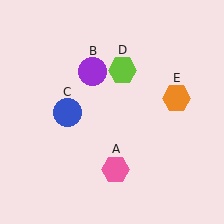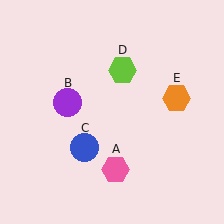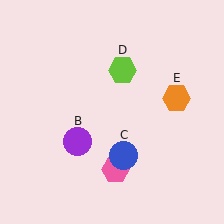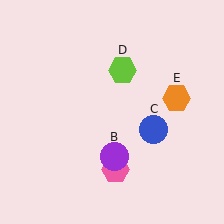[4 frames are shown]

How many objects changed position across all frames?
2 objects changed position: purple circle (object B), blue circle (object C).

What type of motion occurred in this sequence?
The purple circle (object B), blue circle (object C) rotated counterclockwise around the center of the scene.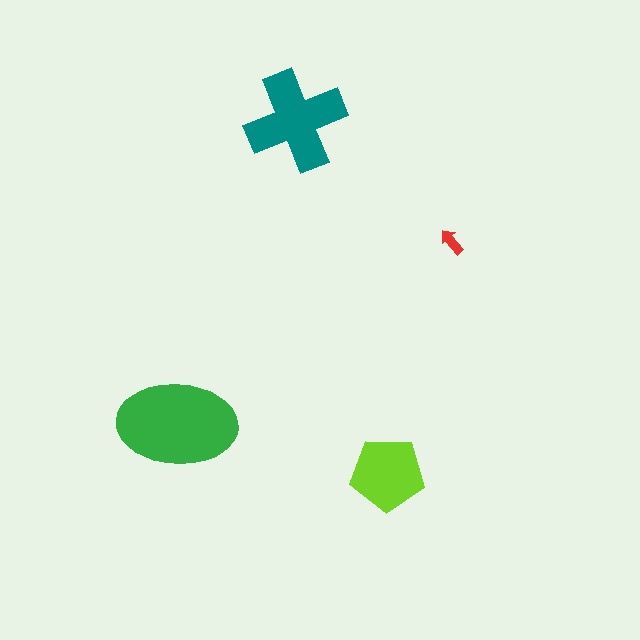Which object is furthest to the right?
The red arrow is rightmost.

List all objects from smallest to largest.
The red arrow, the lime pentagon, the teal cross, the green ellipse.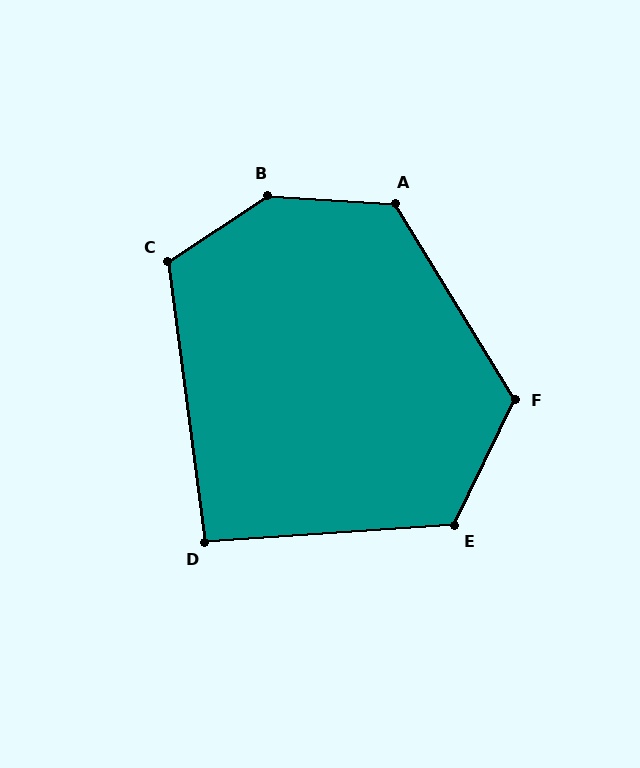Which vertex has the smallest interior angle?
D, at approximately 94 degrees.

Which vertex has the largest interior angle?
B, at approximately 143 degrees.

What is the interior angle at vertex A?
Approximately 125 degrees (obtuse).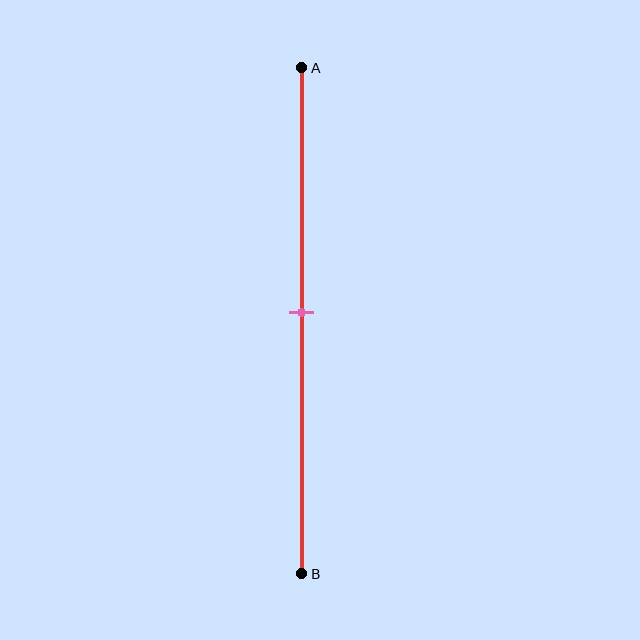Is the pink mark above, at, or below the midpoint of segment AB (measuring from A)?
The pink mark is approximately at the midpoint of segment AB.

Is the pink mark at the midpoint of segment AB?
Yes, the mark is approximately at the midpoint.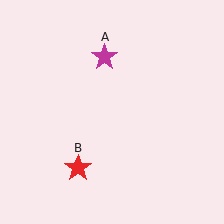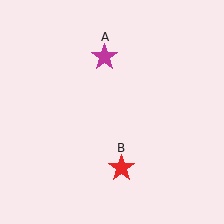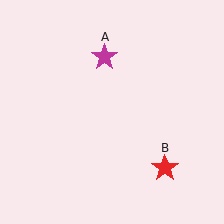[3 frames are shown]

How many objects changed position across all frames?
1 object changed position: red star (object B).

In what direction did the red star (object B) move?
The red star (object B) moved right.